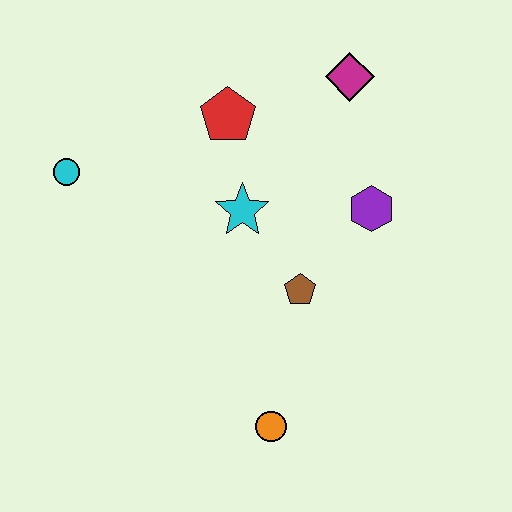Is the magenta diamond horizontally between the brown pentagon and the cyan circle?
No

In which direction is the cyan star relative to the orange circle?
The cyan star is above the orange circle.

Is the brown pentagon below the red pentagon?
Yes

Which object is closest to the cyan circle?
The red pentagon is closest to the cyan circle.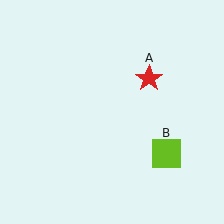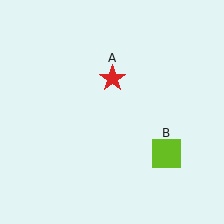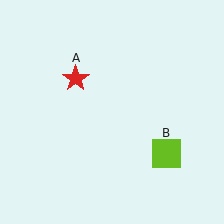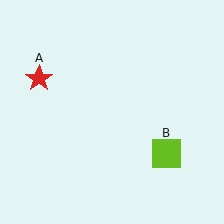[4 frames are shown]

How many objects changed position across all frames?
1 object changed position: red star (object A).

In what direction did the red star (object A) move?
The red star (object A) moved left.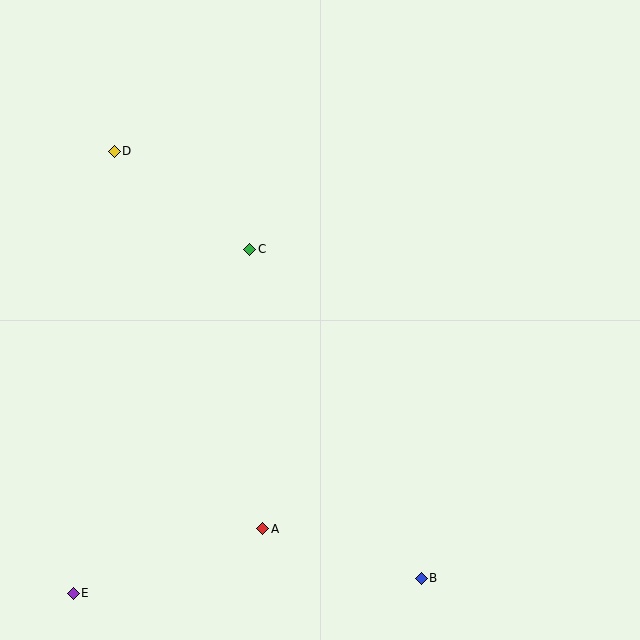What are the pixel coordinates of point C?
Point C is at (250, 249).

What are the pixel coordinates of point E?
Point E is at (73, 593).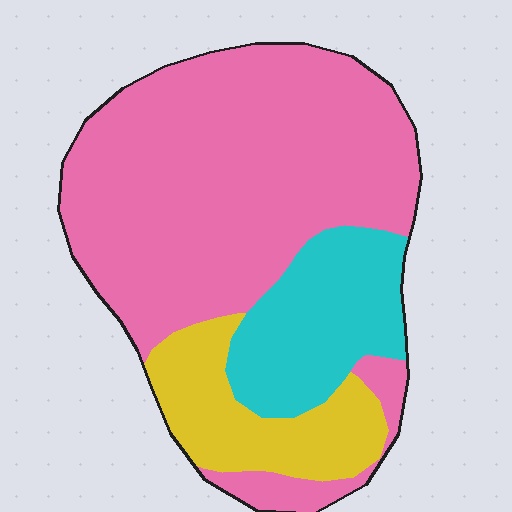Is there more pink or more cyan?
Pink.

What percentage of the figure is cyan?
Cyan takes up about one fifth (1/5) of the figure.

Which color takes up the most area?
Pink, at roughly 65%.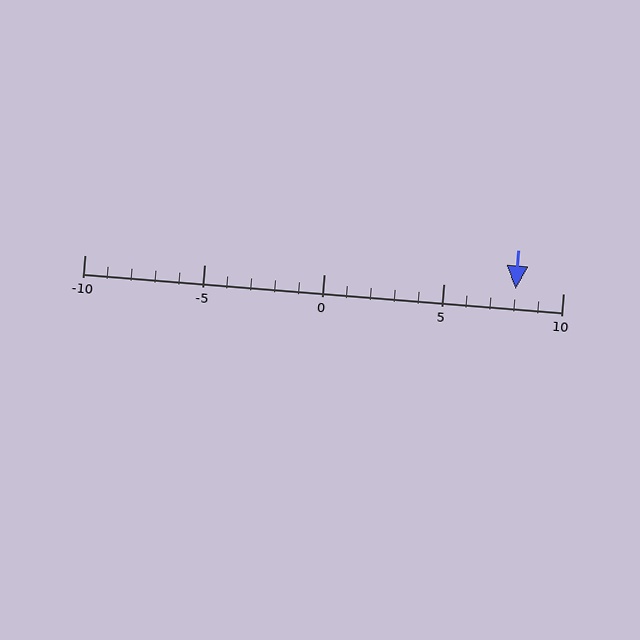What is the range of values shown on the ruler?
The ruler shows values from -10 to 10.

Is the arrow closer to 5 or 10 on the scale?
The arrow is closer to 10.